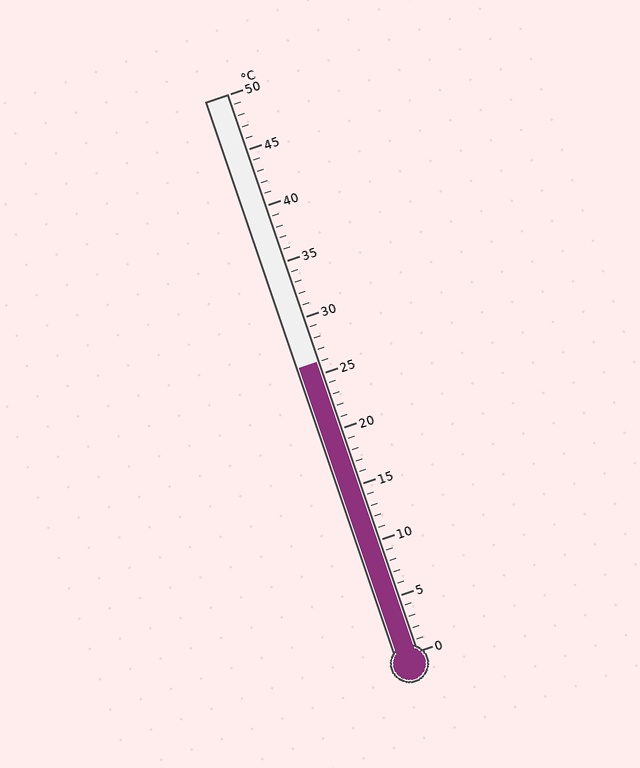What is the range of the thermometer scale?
The thermometer scale ranges from 0°C to 50°C.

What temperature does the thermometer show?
The thermometer shows approximately 26°C.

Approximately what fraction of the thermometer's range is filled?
The thermometer is filled to approximately 50% of its range.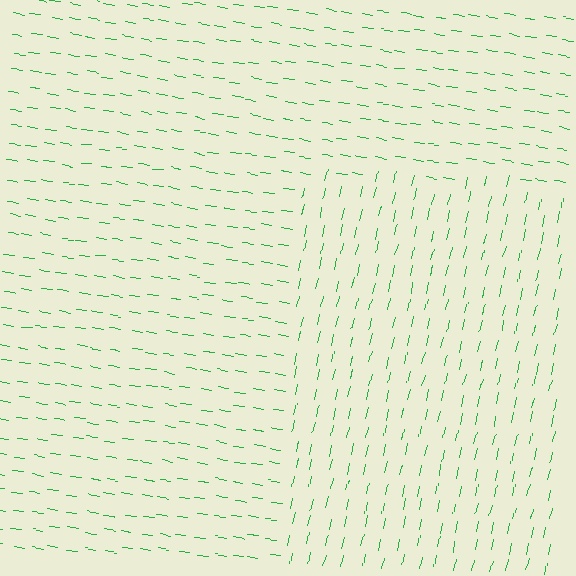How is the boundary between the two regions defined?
The boundary is defined purely by a change in line orientation (approximately 86 degrees difference). All lines are the same color and thickness.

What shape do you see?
I see a rectangle.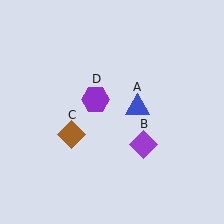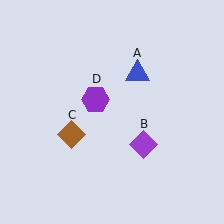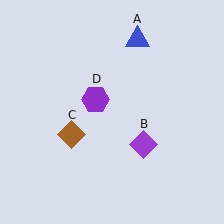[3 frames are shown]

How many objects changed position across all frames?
1 object changed position: blue triangle (object A).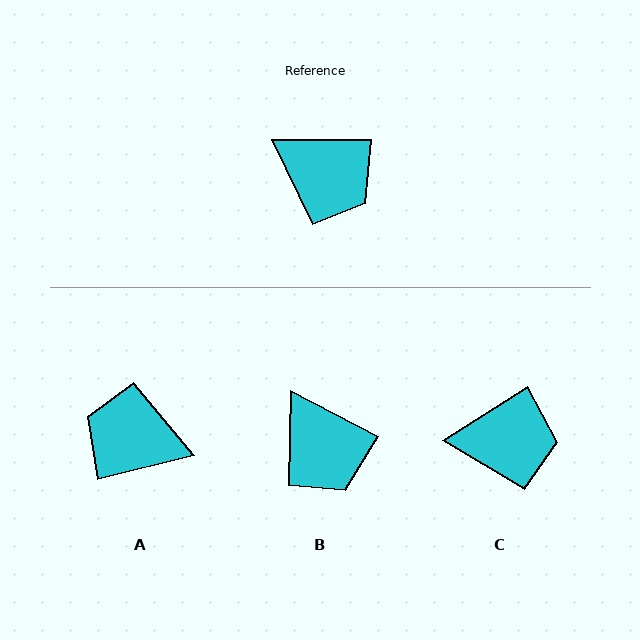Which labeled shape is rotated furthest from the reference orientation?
A, about 166 degrees away.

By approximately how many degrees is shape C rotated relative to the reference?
Approximately 33 degrees counter-clockwise.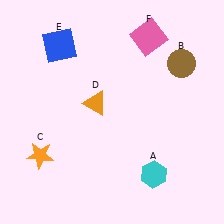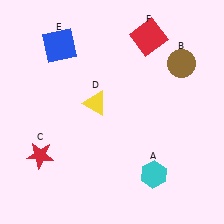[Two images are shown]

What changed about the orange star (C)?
In Image 1, C is orange. In Image 2, it changed to red.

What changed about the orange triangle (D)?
In Image 1, D is orange. In Image 2, it changed to yellow.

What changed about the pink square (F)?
In Image 1, F is pink. In Image 2, it changed to red.